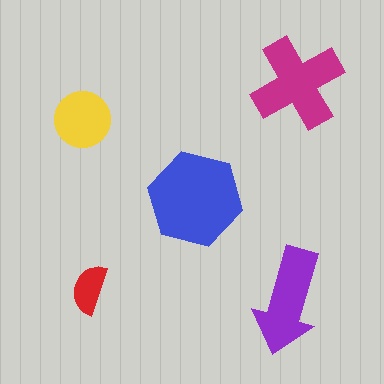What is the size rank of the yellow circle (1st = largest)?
4th.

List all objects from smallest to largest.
The red semicircle, the yellow circle, the purple arrow, the magenta cross, the blue hexagon.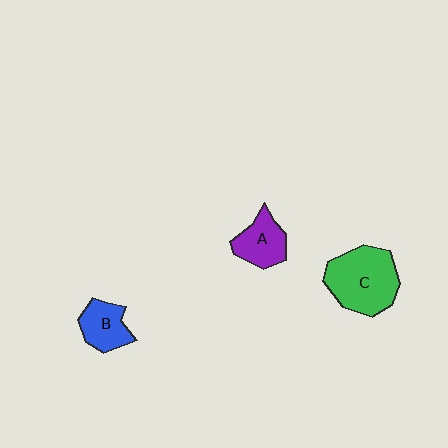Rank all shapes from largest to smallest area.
From largest to smallest: C (green), A (purple), B (blue).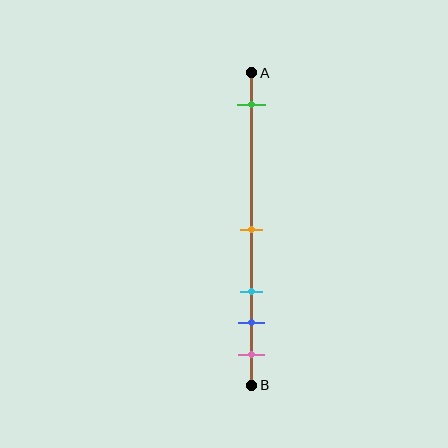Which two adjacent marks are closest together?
The blue and pink marks are the closest adjacent pair.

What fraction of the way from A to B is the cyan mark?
The cyan mark is approximately 70% (0.7) of the way from A to B.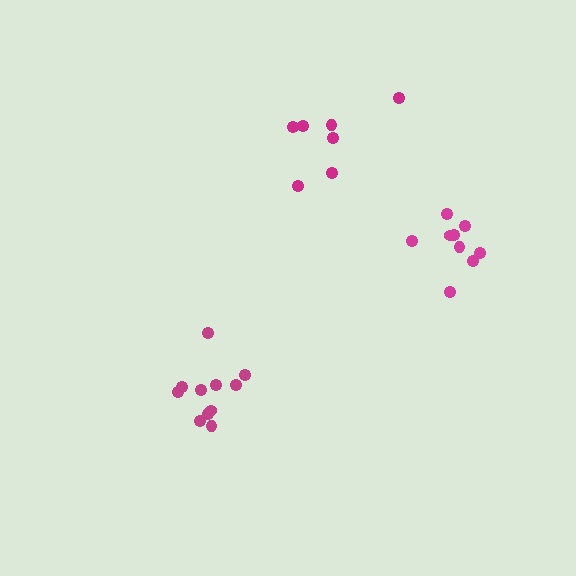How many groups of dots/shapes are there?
There are 3 groups.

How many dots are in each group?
Group 1: 9 dots, Group 2: 11 dots, Group 3: 7 dots (27 total).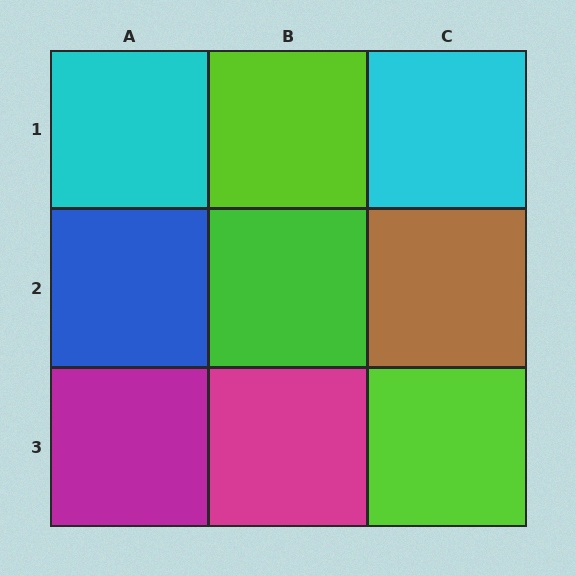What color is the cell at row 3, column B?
Magenta.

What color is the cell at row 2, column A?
Blue.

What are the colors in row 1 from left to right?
Cyan, lime, cyan.